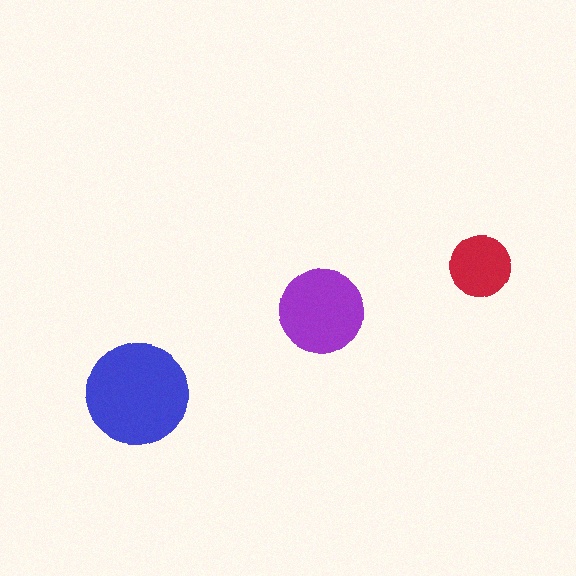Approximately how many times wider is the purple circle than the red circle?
About 1.5 times wider.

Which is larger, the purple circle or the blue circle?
The blue one.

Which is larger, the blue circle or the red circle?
The blue one.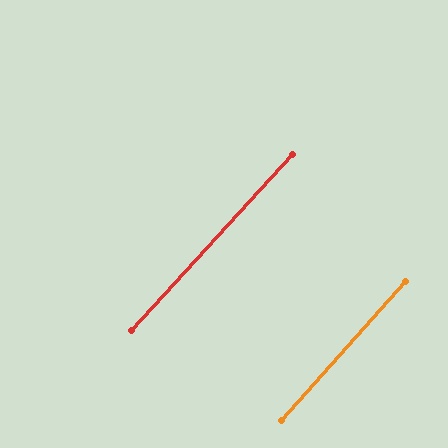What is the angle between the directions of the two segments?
Approximately 1 degree.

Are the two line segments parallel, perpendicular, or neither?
Parallel — their directions differ by only 0.8°.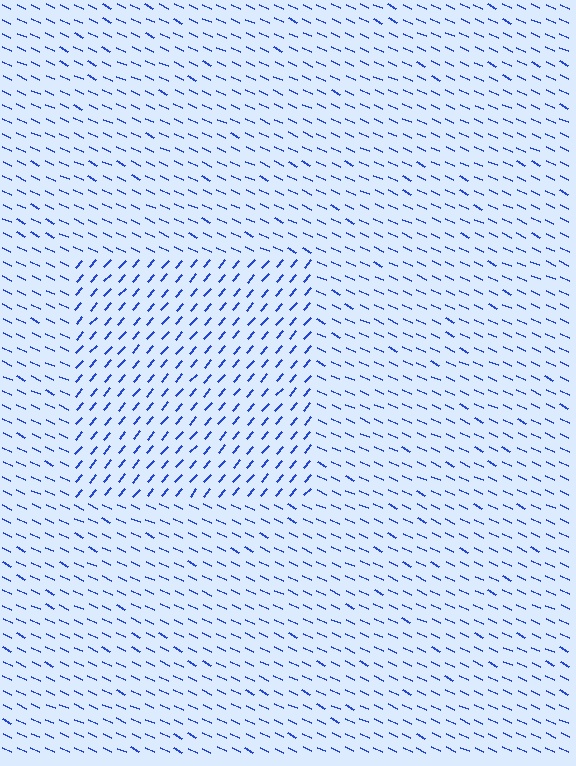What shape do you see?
I see a rectangle.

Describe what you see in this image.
The image is filled with small blue line segments. A rectangle region in the image has lines oriented differently from the surrounding lines, creating a visible texture boundary.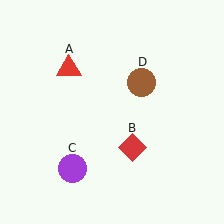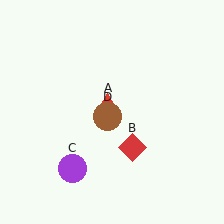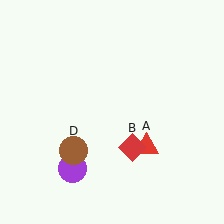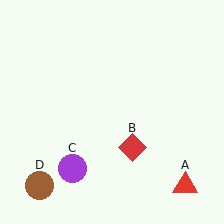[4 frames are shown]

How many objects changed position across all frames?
2 objects changed position: red triangle (object A), brown circle (object D).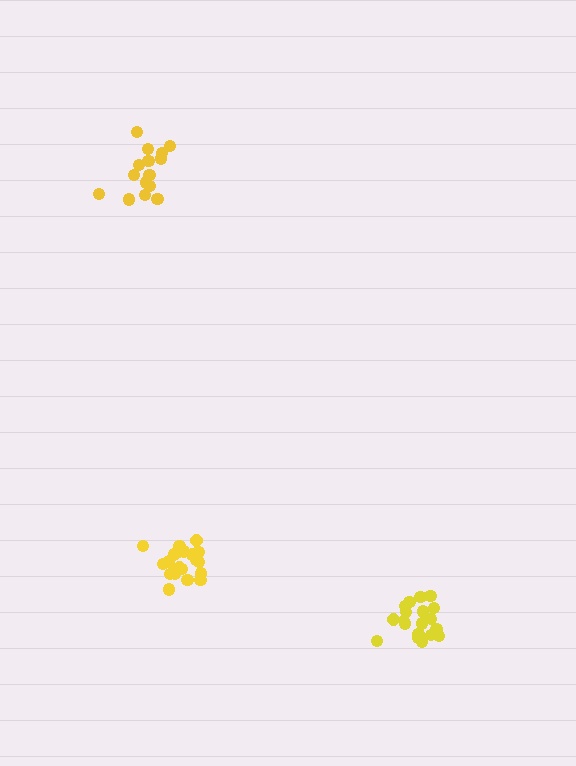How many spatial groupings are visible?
There are 3 spatial groupings.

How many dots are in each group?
Group 1: 15 dots, Group 2: 21 dots, Group 3: 20 dots (56 total).